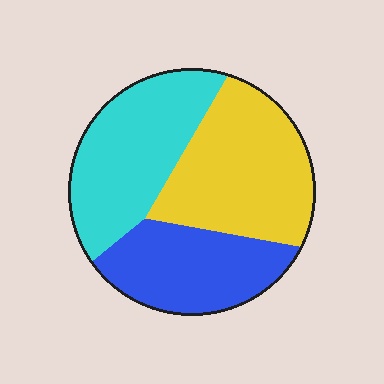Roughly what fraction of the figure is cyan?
Cyan takes up about one third (1/3) of the figure.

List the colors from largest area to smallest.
From largest to smallest: yellow, cyan, blue.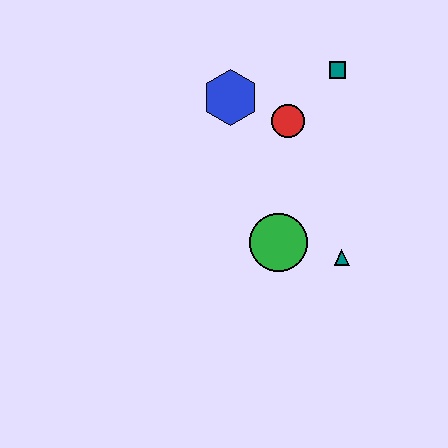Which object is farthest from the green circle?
The teal square is farthest from the green circle.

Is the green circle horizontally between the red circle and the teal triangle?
No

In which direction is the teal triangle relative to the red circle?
The teal triangle is below the red circle.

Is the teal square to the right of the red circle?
Yes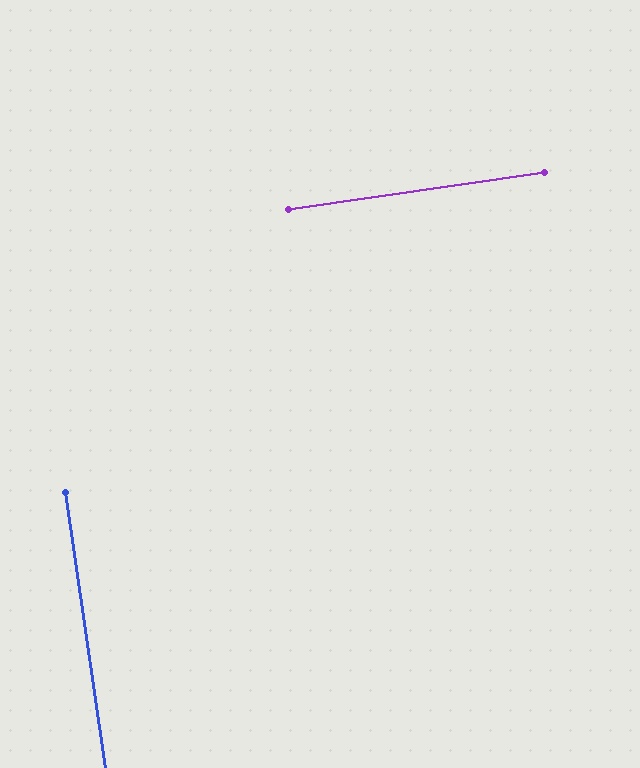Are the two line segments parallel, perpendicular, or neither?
Perpendicular — they meet at approximately 90°.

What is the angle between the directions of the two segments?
Approximately 90 degrees.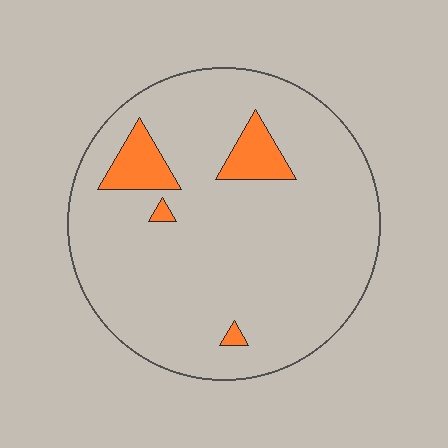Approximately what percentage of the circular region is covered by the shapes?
Approximately 10%.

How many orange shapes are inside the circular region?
4.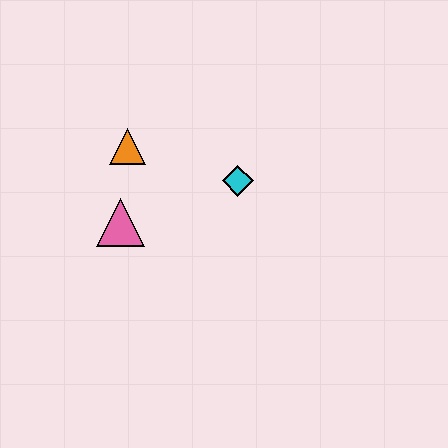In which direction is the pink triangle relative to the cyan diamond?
The pink triangle is to the left of the cyan diamond.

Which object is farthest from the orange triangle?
The cyan diamond is farthest from the orange triangle.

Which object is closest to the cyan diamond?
The orange triangle is closest to the cyan diamond.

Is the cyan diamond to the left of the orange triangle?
No